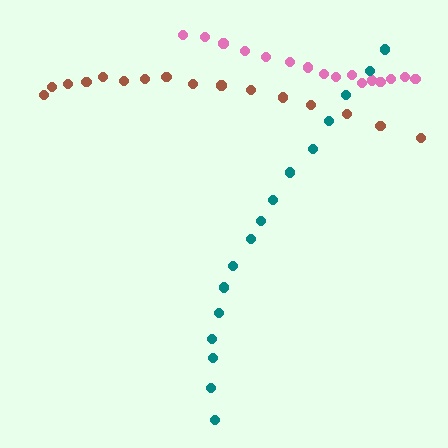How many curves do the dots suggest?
There are 3 distinct paths.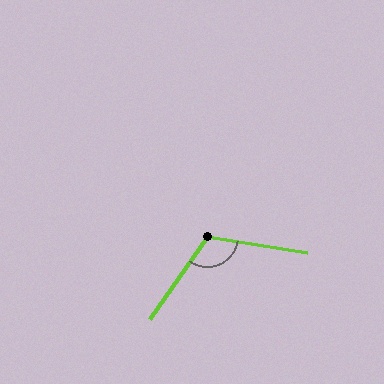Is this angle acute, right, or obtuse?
It is obtuse.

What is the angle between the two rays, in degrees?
Approximately 116 degrees.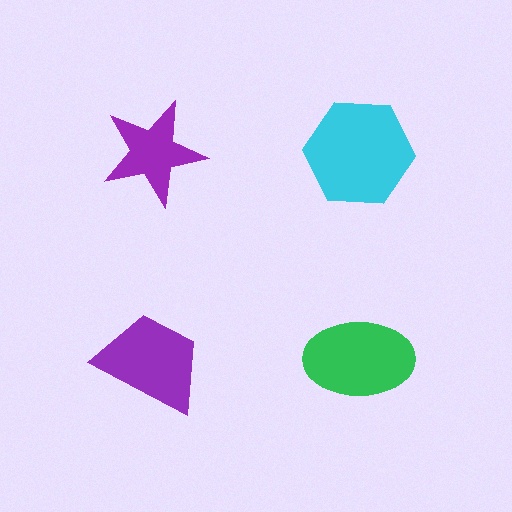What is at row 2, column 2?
A green ellipse.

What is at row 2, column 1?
A purple trapezoid.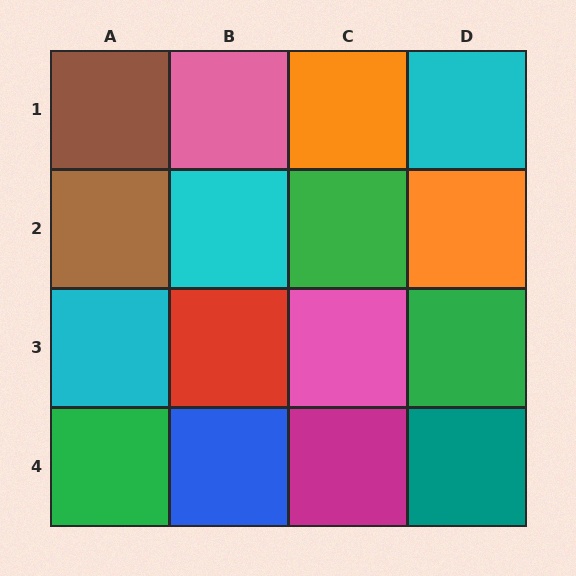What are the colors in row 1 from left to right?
Brown, pink, orange, cyan.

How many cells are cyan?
3 cells are cyan.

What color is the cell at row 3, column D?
Green.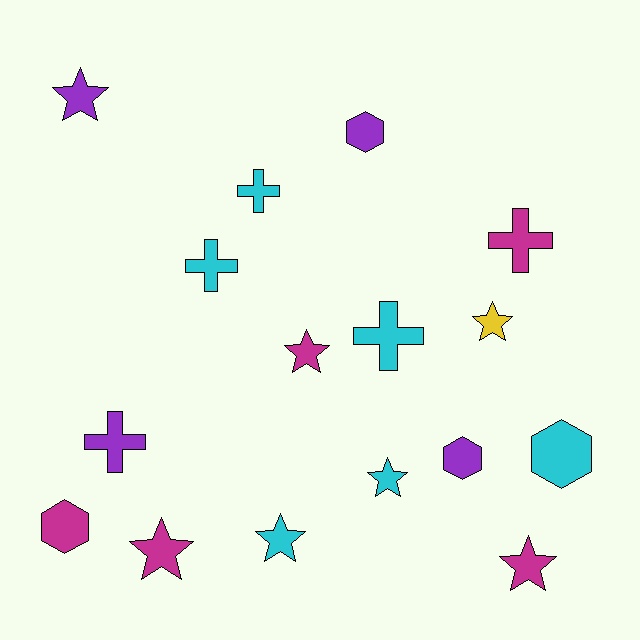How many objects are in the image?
There are 16 objects.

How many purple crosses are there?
There is 1 purple cross.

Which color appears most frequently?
Cyan, with 6 objects.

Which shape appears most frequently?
Star, with 7 objects.